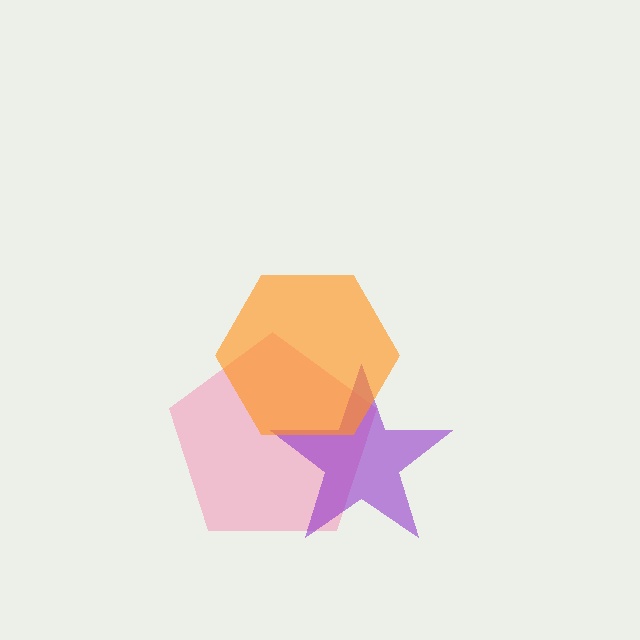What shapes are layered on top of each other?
The layered shapes are: a pink pentagon, a purple star, an orange hexagon.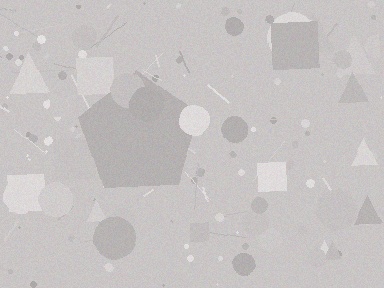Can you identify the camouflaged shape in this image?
The camouflaged shape is a pentagon.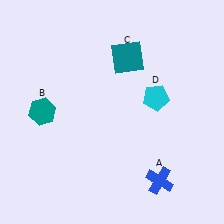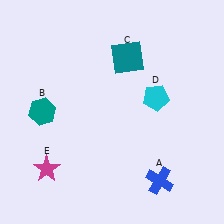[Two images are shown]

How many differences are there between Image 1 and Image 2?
There is 1 difference between the two images.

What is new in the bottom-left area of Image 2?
A magenta star (E) was added in the bottom-left area of Image 2.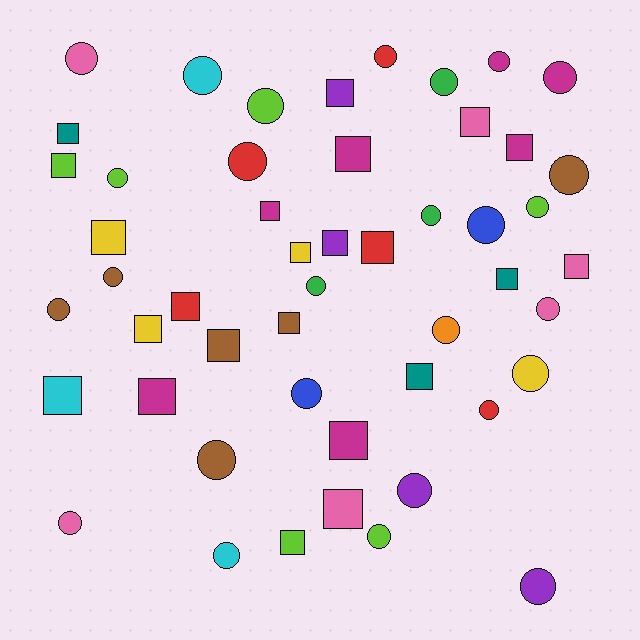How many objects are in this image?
There are 50 objects.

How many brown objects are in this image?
There are 6 brown objects.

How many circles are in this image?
There are 27 circles.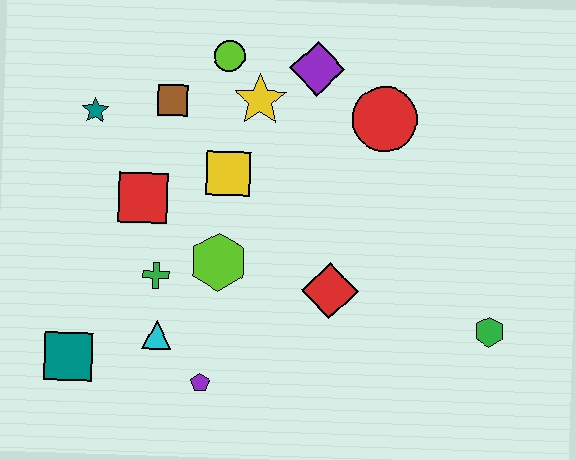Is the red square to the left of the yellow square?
Yes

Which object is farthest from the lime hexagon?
The green hexagon is farthest from the lime hexagon.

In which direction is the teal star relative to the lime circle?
The teal star is to the left of the lime circle.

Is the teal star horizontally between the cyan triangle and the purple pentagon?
No